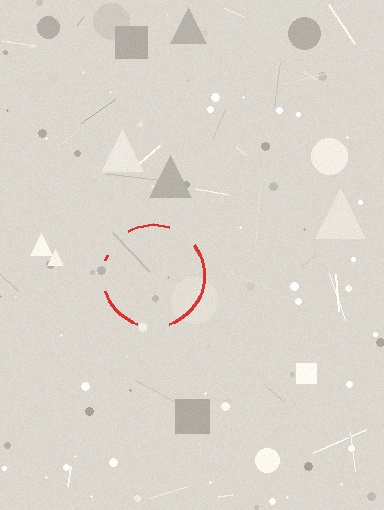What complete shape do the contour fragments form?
The contour fragments form a circle.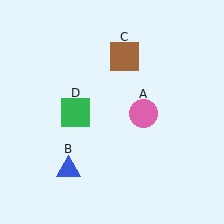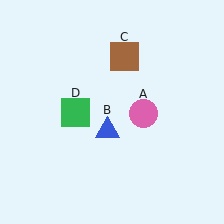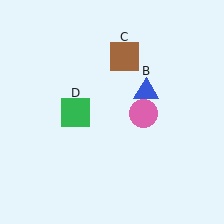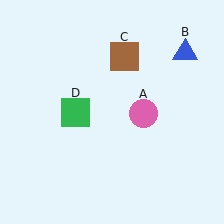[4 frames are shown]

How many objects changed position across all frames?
1 object changed position: blue triangle (object B).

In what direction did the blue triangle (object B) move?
The blue triangle (object B) moved up and to the right.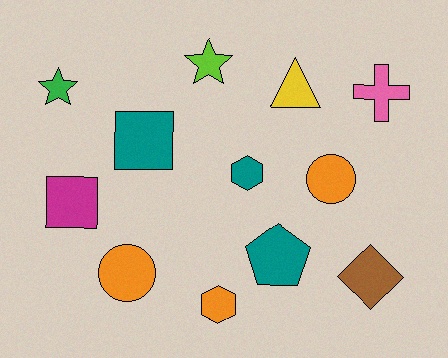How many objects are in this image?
There are 12 objects.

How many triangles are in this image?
There is 1 triangle.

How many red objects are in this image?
There are no red objects.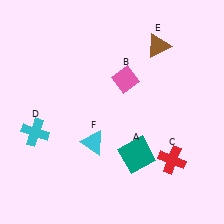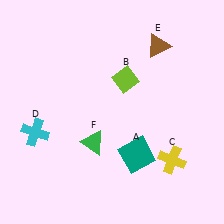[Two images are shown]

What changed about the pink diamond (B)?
In Image 1, B is pink. In Image 2, it changed to lime.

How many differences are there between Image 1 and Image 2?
There are 3 differences between the two images.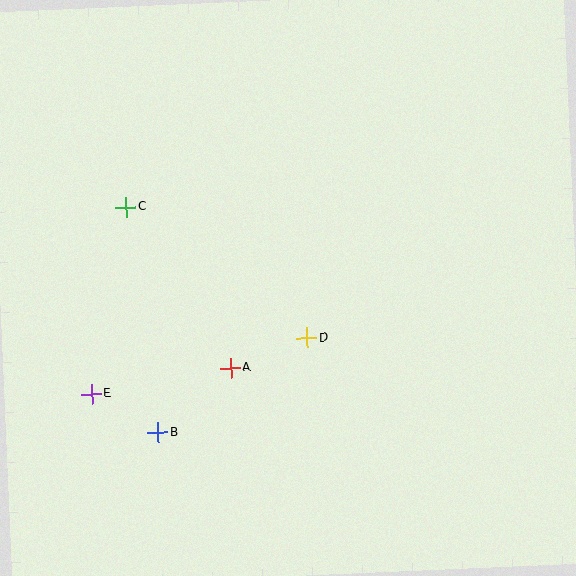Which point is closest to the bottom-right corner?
Point D is closest to the bottom-right corner.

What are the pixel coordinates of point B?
Point B is at (158, 432).